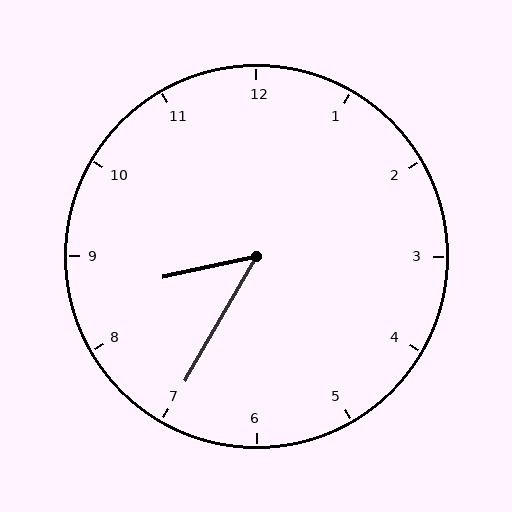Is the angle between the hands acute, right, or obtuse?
It is acute.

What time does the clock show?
8:35.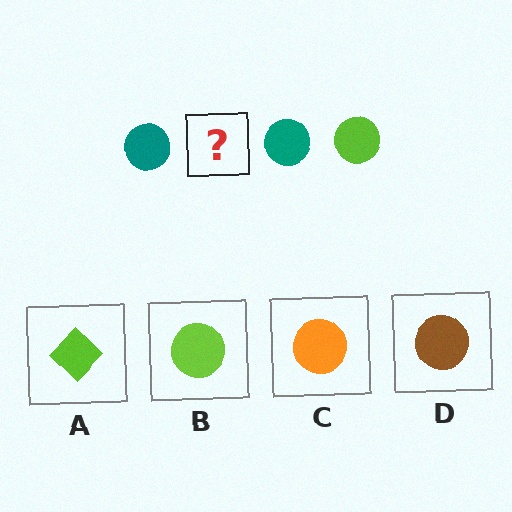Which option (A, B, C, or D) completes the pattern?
B.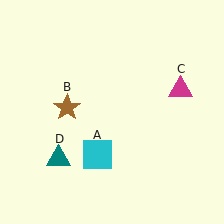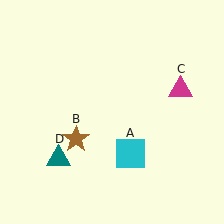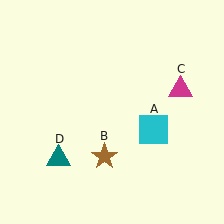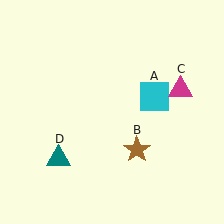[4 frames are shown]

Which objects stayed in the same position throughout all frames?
Magenta triangle (object C) and teal triangle (object D) remained stationary.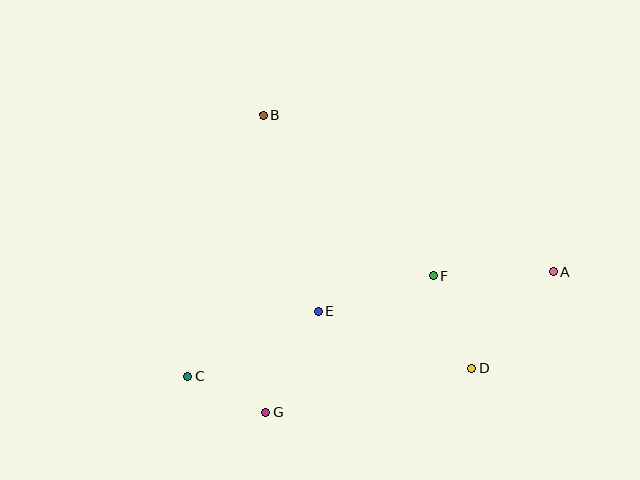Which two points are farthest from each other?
Points A and C are farthest from each other.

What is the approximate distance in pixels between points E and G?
The distance between E and G is approximately 114 pixels.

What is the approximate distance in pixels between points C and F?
The distance between C and F is approximately 266 pixels.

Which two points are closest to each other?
Points C and G are closest to each other.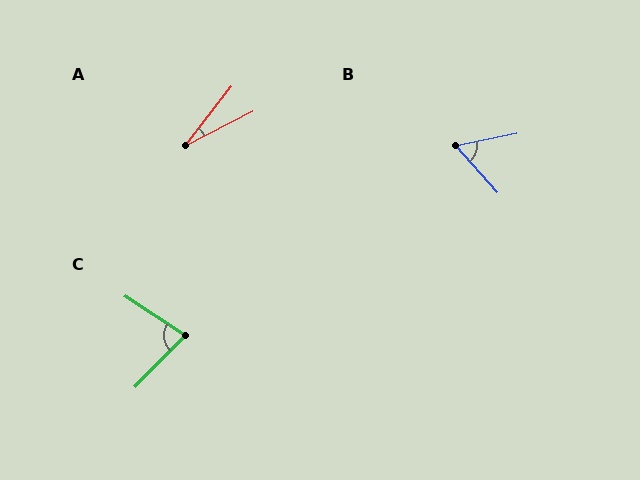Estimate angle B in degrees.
Approximately 60 degrees.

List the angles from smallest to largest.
A (25°), B (60°), C (79°).